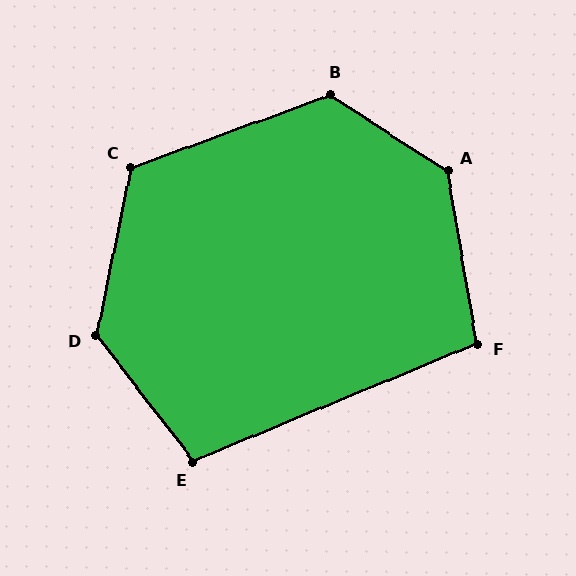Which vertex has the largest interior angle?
A, at approximately 133 degrees.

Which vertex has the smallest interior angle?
F, at approximately 103 degrees.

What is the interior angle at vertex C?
Approximately 122 degrees (obtuse).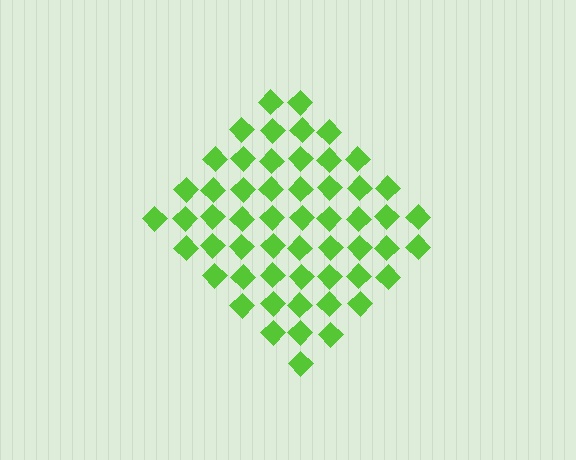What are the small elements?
The small elements are diamonds.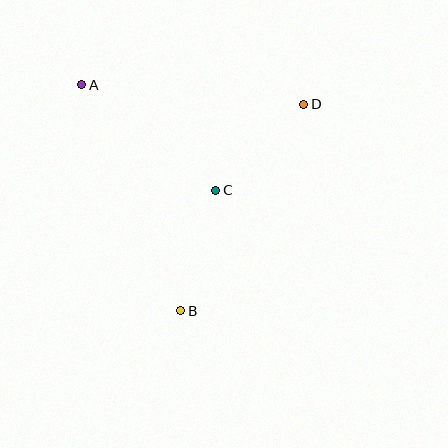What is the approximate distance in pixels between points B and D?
The distance between B and D is approximately 240 pixels.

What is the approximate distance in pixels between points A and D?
The distance between A and D is approximately 223 pixels.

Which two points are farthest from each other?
Points A and B are farthest from each other.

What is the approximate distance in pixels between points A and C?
The distance between A and C is approximately 171 pixels.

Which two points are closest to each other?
Points C and D are closest to each other.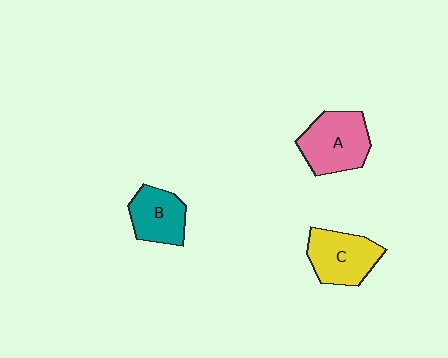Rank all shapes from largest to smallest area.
From largest to smallest: A (pink), C (yellow), B (teal).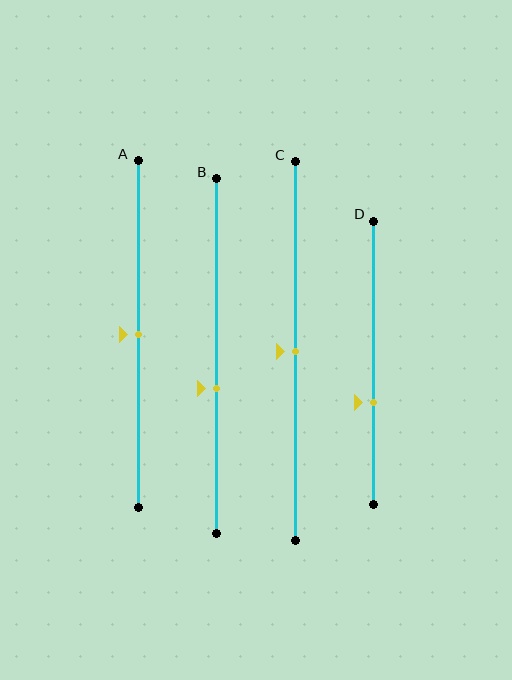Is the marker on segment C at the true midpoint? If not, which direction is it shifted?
Yes, the marker on segment C is at the true midpoint.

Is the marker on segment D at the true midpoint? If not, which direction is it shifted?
No, the marker on segment D is shifted downward by about 14% of the segment length.